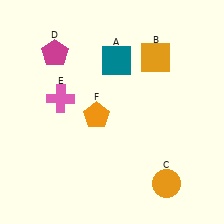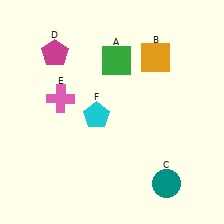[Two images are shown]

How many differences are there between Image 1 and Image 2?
There are 3 differences between the two images.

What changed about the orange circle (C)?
In Image 1, C is orange. In Image 2, it changed to teal.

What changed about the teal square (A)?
In Image 1, A is teal. In Image 2, it changed to green.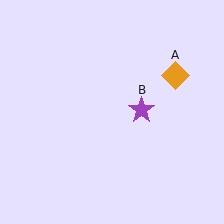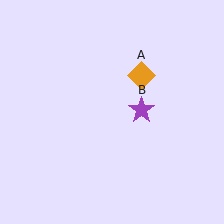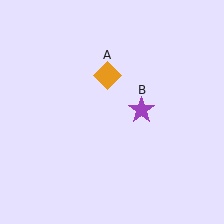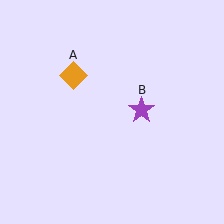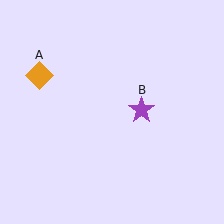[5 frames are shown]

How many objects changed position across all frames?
1 object changed position: orange diamond (object A).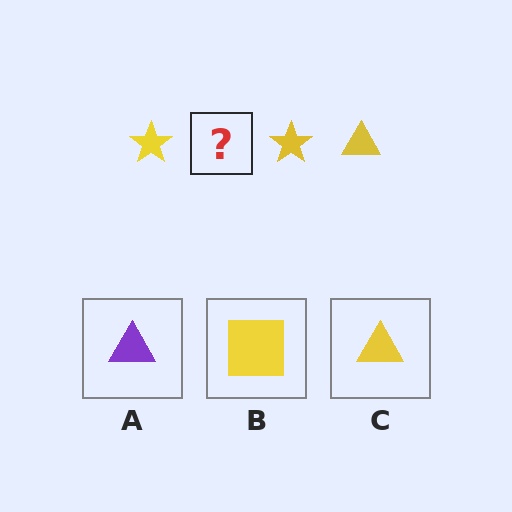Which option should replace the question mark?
Option C.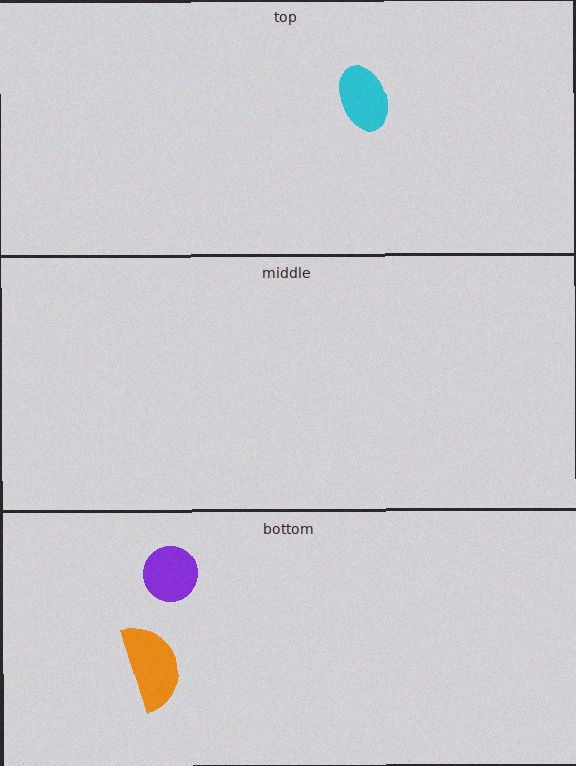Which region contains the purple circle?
The bottom region.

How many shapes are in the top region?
1.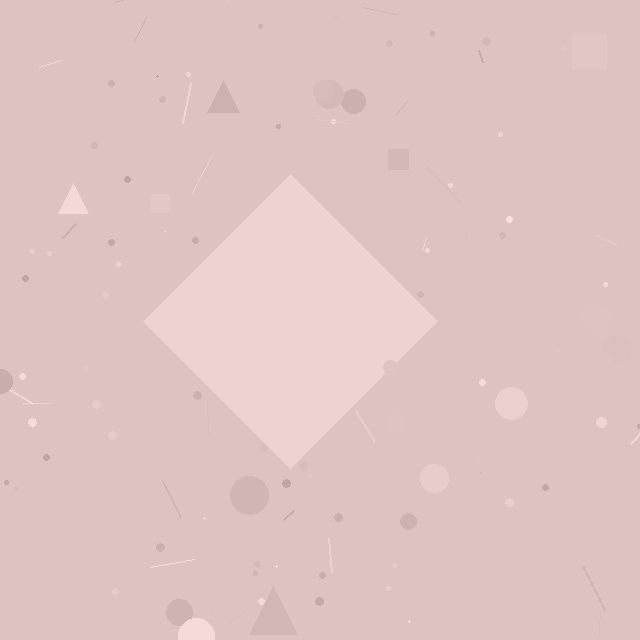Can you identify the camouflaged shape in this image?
The camouflaged shape is a diamond.